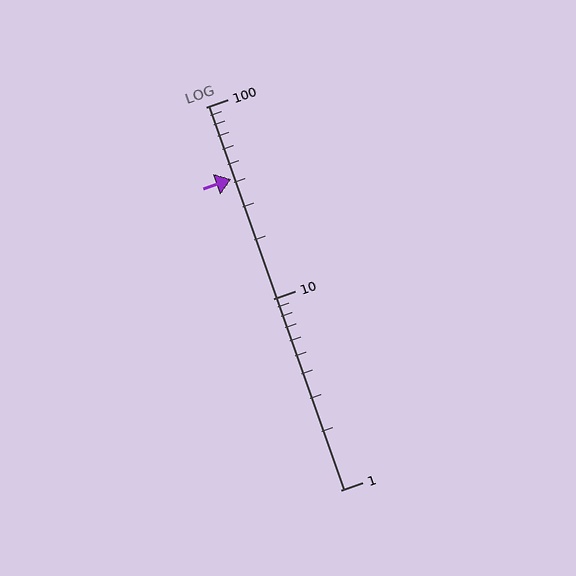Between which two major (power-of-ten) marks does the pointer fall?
The pointer is between 10 and 100.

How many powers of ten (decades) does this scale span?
The scale spans 2 decades, from 1 to 100.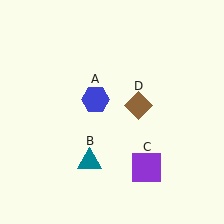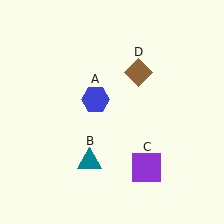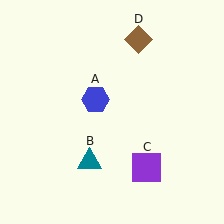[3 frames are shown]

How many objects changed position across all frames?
1 object changed position: brown diamond (object D).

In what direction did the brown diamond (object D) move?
The brown diamond (object D) moved up.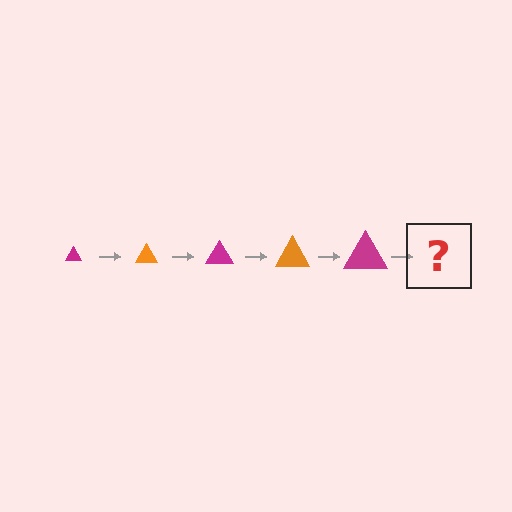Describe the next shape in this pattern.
It should be an orange triangle, larger than the previous one.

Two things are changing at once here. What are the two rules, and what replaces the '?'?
The two rules are that the triangle grows larger each step and the color cycles through magenta and orange. The '?' should be an orange triangle, larger than the previous one.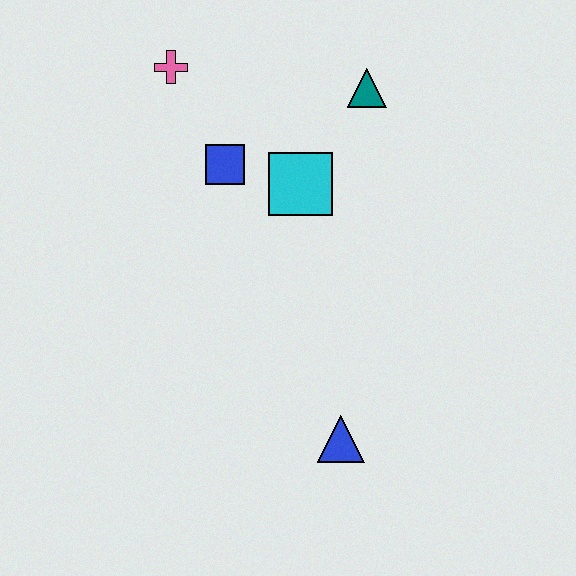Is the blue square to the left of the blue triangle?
Yes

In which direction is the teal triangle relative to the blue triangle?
The teal triangle is above the blue triangle.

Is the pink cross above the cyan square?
Yes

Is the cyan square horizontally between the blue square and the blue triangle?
Yes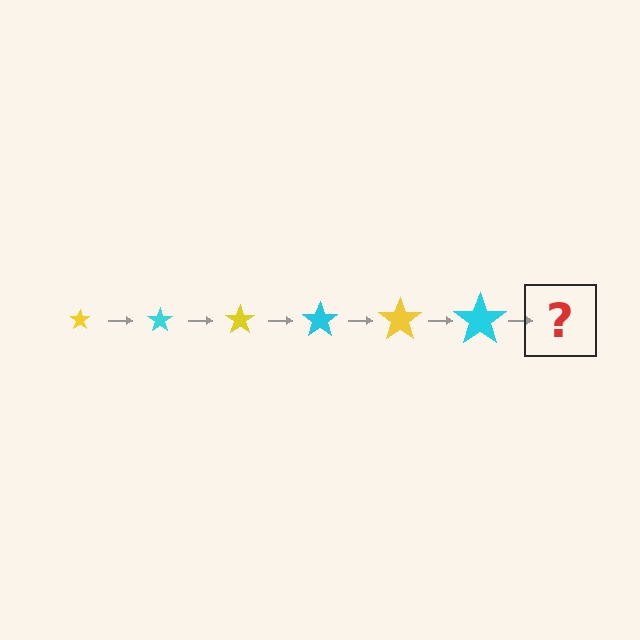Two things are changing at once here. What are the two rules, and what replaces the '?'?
The two rules are that the star grows larger each step and the color cycles through yellow and cyan. The '?' should be a yellow star, larger than the previous one.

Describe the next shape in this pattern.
It should be a yellow star, larger than the previous one.